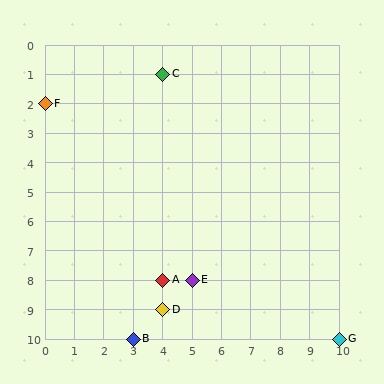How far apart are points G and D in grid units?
Points G and D are 6 columns and 1 row apart (about 6.1 grid units diagonally).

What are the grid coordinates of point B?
Point B is at grid coordinates (3, 10).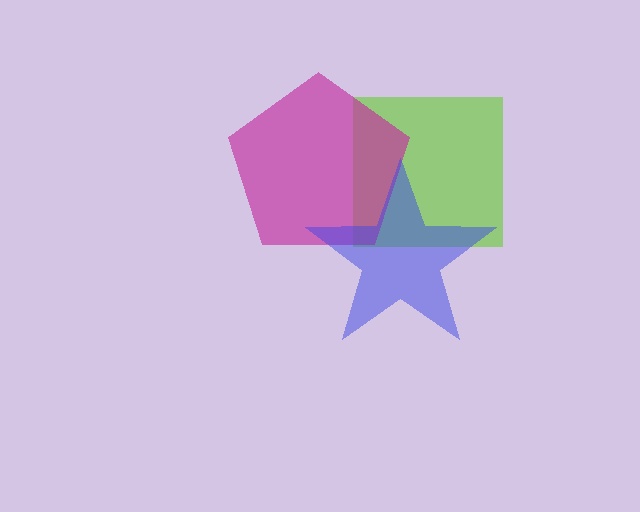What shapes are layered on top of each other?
The layered shapes are: a lime square, a magenta pentagon, a blue star.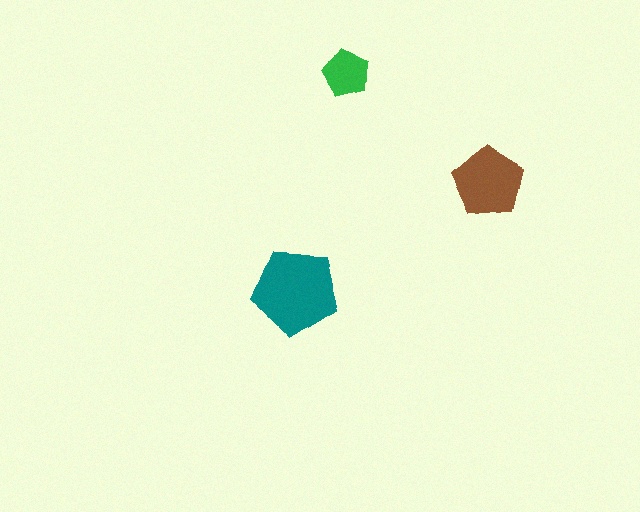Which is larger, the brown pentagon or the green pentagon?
The brown one.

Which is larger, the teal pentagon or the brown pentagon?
The teal one.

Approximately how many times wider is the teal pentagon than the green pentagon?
About 2 times wider.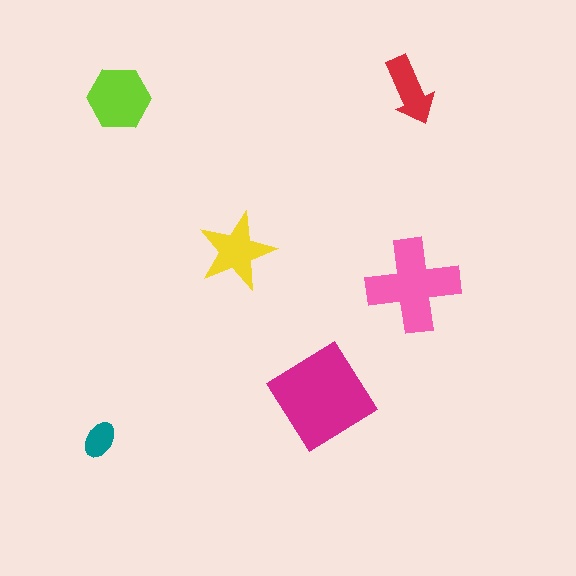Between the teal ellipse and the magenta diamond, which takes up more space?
The magenta diamond.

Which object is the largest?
The magenta diamond.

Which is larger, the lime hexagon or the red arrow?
The lime hexagon.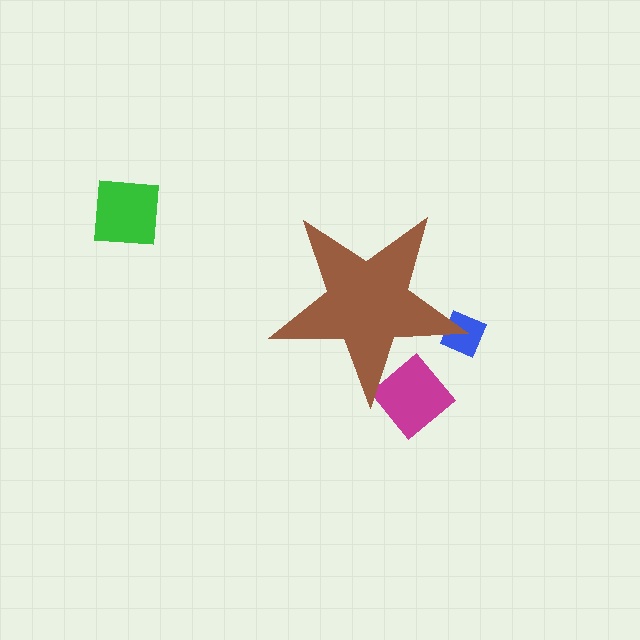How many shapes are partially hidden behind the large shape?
2 shapes are partially hidden.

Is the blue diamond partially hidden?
Yes, the blue diamond is partially hidden behind the brown star.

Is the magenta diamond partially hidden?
Yes, the magenta diamond is partially hidden behind the brown star.